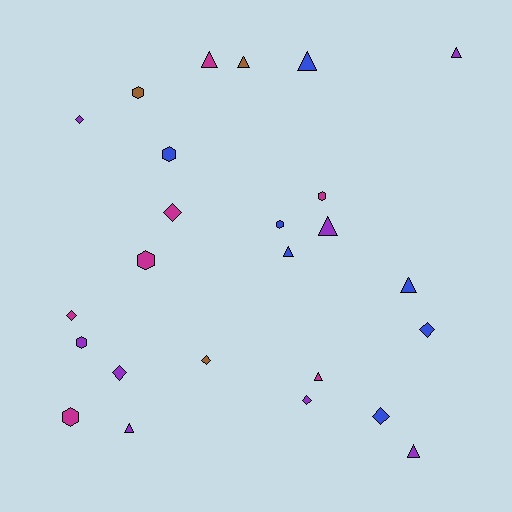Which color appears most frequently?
Purple, with 8 objects.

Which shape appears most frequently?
Triangle, with 10 objects.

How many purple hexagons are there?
There is 1 purple hexagon.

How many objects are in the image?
There are 25 objects.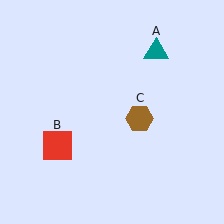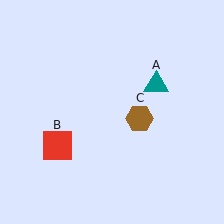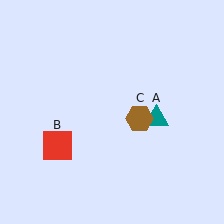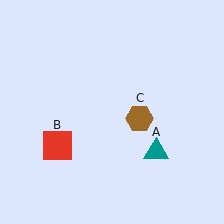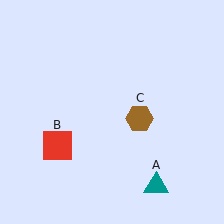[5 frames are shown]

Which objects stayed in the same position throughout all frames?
Red square (object B) and brown hexagon (object C) remained stationary.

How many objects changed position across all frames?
1 object changed position: teal triangle (object A).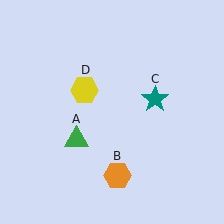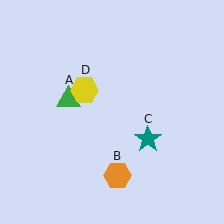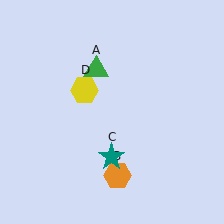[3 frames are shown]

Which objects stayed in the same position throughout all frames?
Orange hexagon (object B) and yellow hexagon (object D) remained stationary.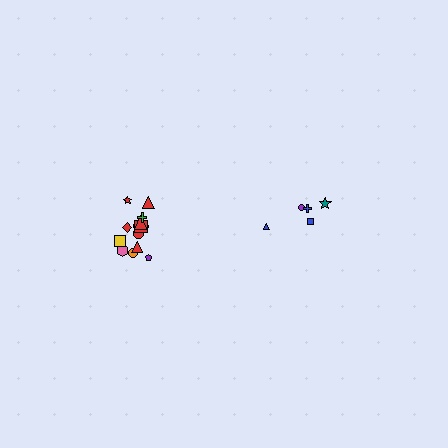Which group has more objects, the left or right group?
The left group.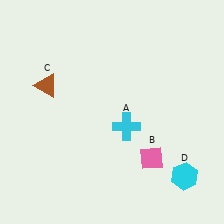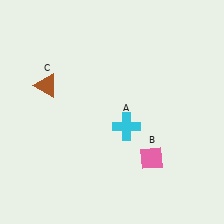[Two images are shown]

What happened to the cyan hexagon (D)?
The cyan hexagon (D) was removed in Image 2. It was in the bottom-right area of Image 1.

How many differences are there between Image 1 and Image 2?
There is 1 difference between the two images.